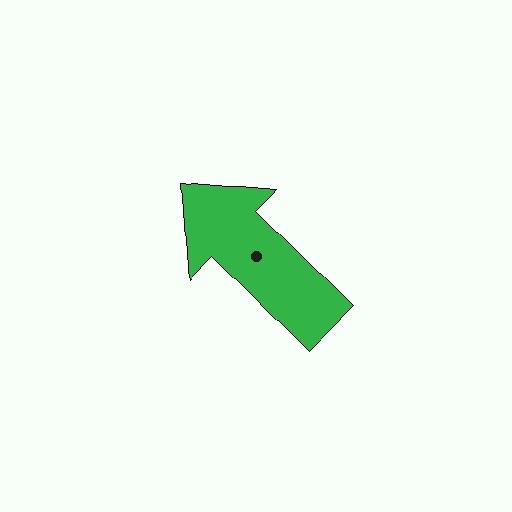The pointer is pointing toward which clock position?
Roughly 11 o'clock.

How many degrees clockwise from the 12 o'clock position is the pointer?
Approximately 315 degrees.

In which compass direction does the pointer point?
Northwest.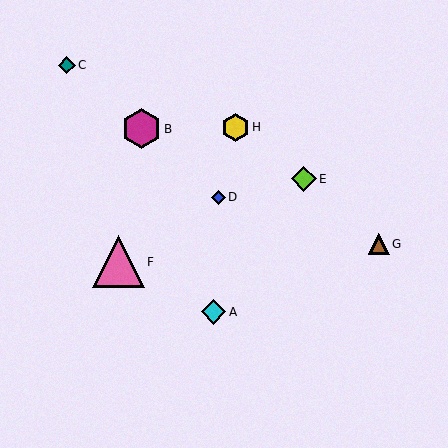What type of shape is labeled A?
Shape A is a cyan diamond.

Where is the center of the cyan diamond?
The center of the cyan diamond is at (213, 312).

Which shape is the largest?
The pink triangle (labeled F) is the largest.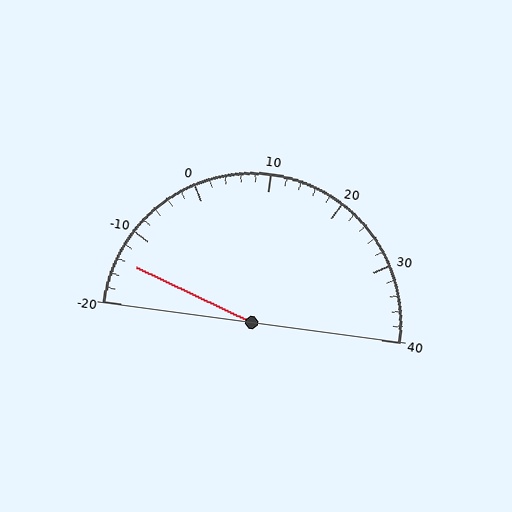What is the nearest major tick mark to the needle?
The nearest major tick mark is -10.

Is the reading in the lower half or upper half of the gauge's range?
The reading is in the lower half of the range (-20 to 40).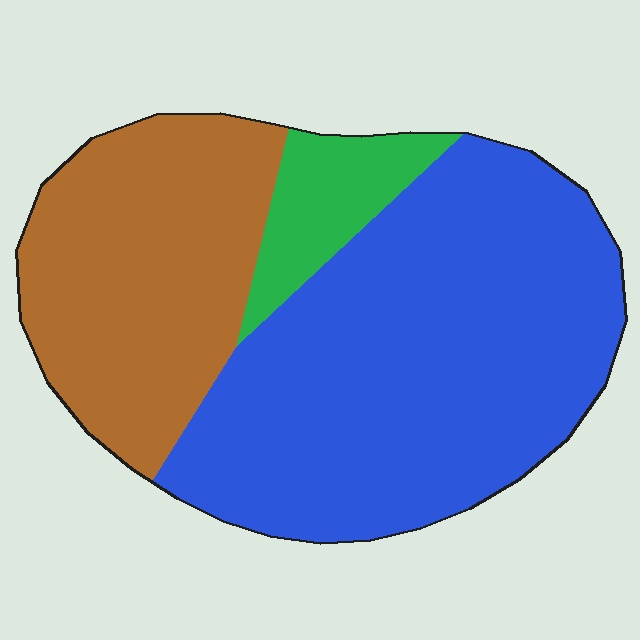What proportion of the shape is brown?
Brown covers around 35% of the shape.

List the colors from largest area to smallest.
From largest to smallest: blue, brown, green.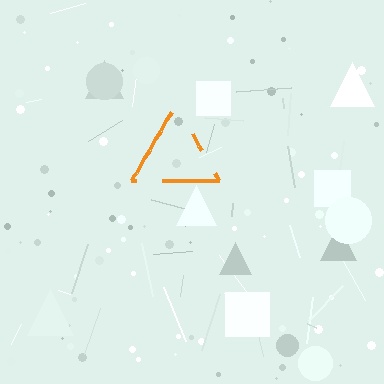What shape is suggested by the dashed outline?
The dashed outline suggests a triangle.